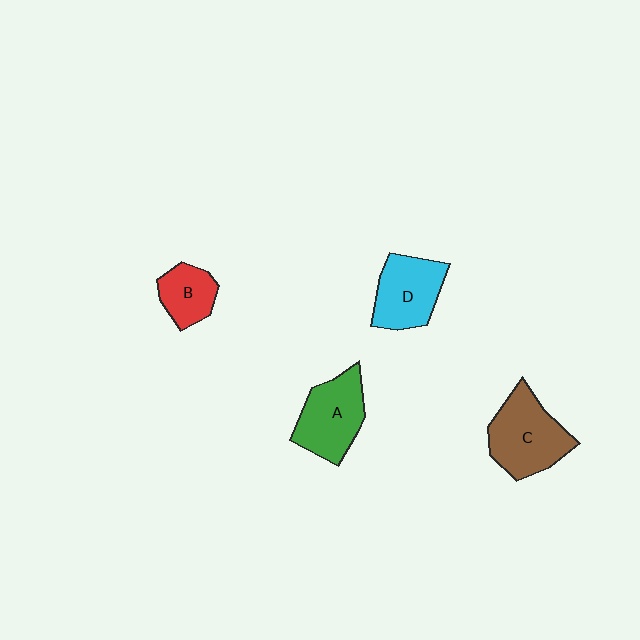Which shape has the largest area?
Shape C (brown).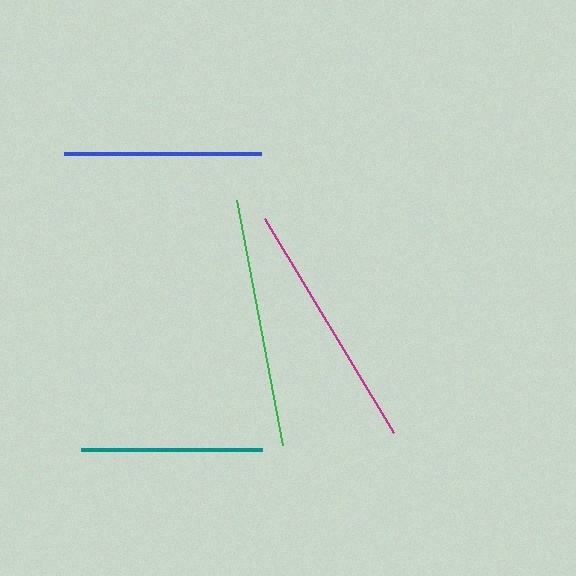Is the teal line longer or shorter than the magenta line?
The magenta line is longer than the teal line.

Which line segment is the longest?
The magenta line is the longest at approximately 249 pixels.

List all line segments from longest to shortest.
From longest to shortest: magenta, green, blue, teal.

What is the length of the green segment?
The green segment is approximately 249 pixels long.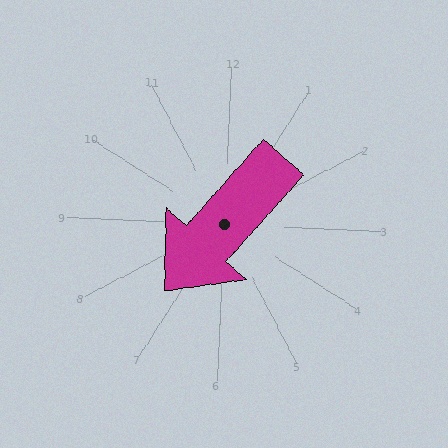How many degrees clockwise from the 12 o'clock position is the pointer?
Approximately 219 degrees.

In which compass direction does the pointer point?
Southwest.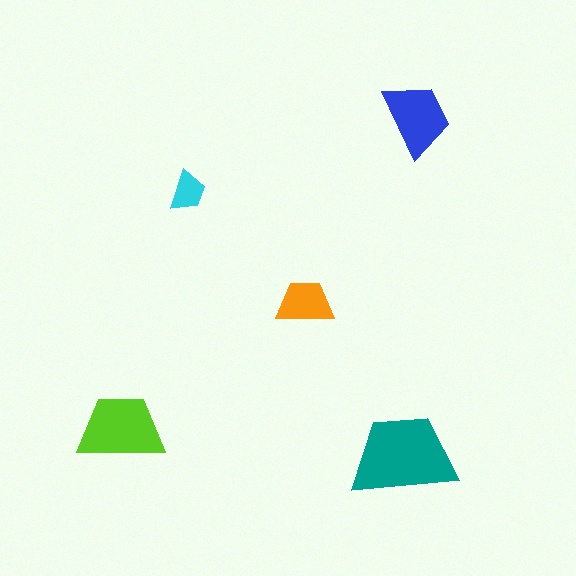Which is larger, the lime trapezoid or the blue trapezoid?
The lime one.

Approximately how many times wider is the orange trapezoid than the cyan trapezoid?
About 1.5 times wider.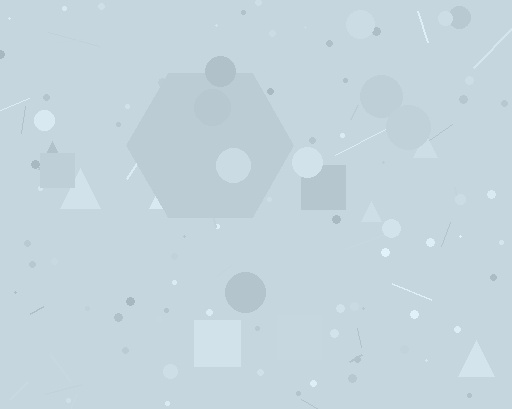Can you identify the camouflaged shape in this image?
The camouflaged shape is a hexagon.